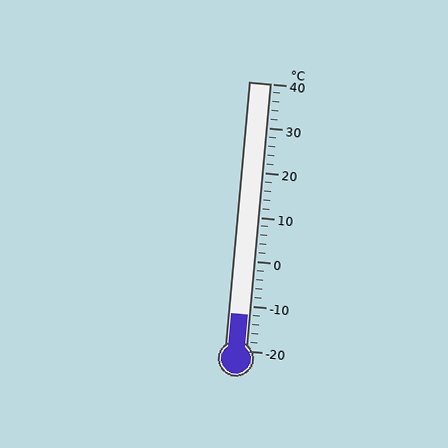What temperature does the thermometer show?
The thermometer shows approximately -12°C.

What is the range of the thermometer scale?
The thermometer scale ranges from -20°C to 40°C.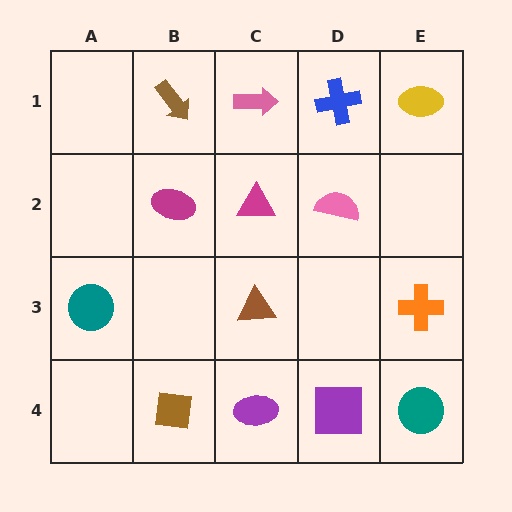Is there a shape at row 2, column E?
No, that cell is empty.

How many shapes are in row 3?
3 shapes.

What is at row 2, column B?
A magenta ellipse.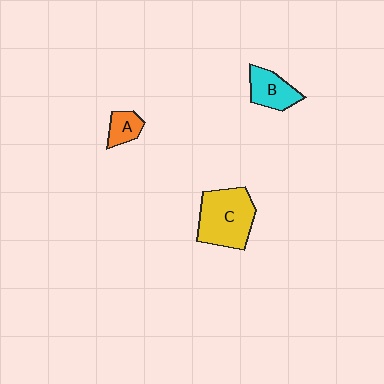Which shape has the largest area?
Shape C (yellow).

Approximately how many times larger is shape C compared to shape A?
Approximately 2.9 times.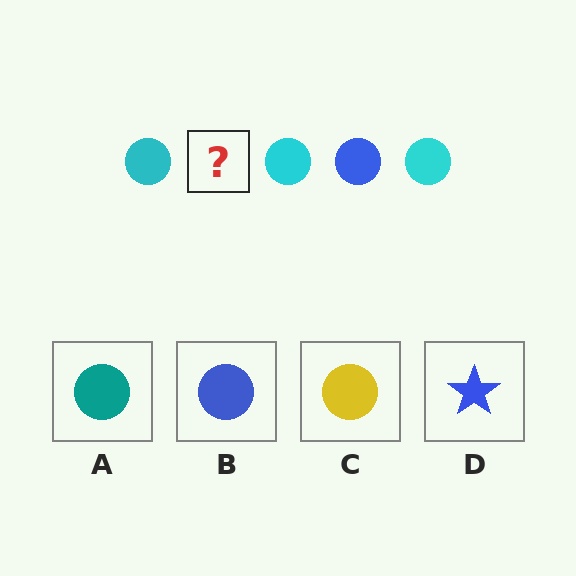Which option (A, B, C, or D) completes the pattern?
B.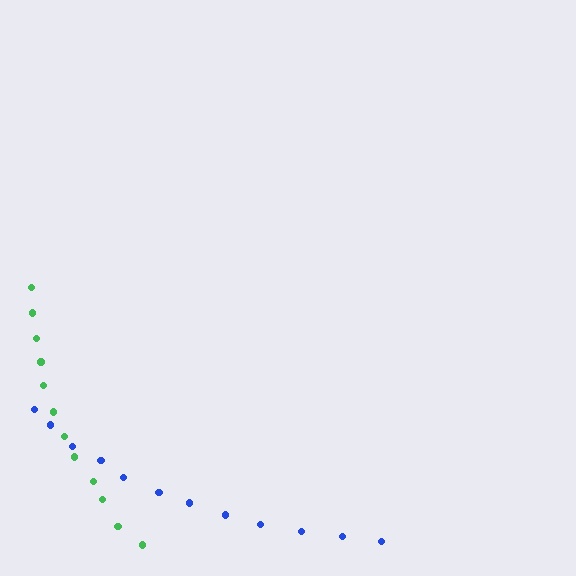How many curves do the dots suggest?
There are 2 distinct paths.